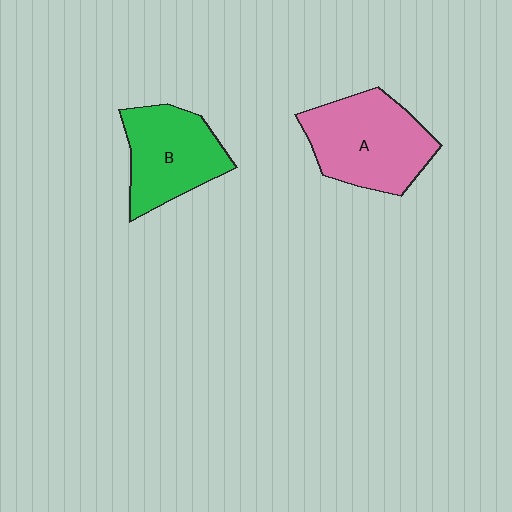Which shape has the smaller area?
Shape B (green).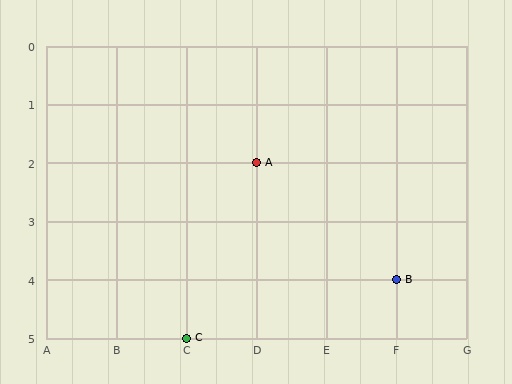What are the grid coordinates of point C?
Point C is at grid coordinates (C, 5).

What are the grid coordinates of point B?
Point B is at grid coordinates (F, 4).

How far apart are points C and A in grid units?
Points C and A are 1 column and 3 rows apart (about 3.2 grid units diagonally).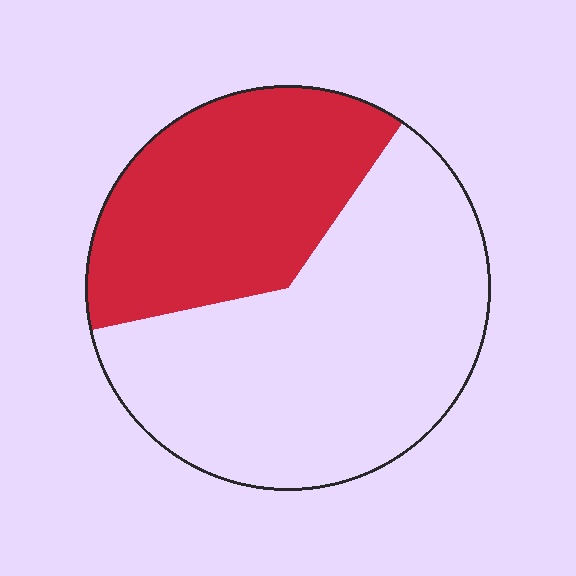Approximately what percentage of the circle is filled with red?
Approximately 40%.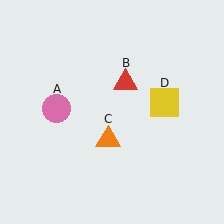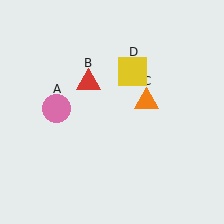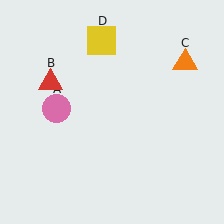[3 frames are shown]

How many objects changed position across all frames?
3 objects changed position: red triangle (object B), orange triangle (object C), yellow square (object D).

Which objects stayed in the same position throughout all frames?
Pink circle (object A) remained stationary.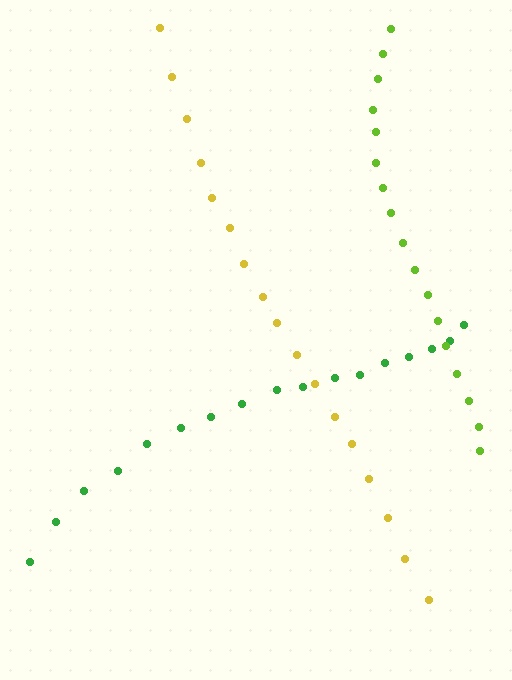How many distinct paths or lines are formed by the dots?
There are 3 distinct paths.